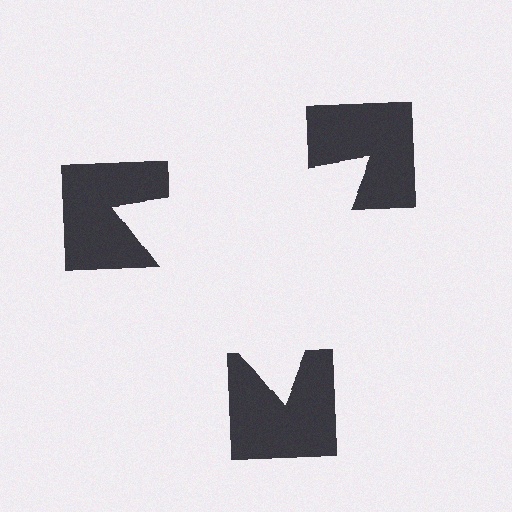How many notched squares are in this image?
There are 3 — one at each vertex of the illusory triangle.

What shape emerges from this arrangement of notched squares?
An illusory triangle — its edges are inferred from the aligned wedge cuts in the notched squares, not physically drawn.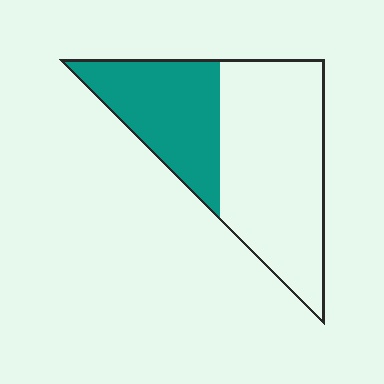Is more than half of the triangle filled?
No.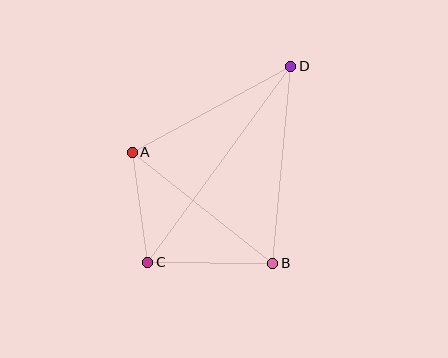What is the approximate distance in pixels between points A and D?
The distance between A and D is approximately 180 pixels.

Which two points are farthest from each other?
Points C and D are farthest from each other.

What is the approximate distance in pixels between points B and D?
The distance between B and D is approximately 197 pixels.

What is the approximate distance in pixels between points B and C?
The distance between B and C is approximately 125 pixels.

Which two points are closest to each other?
Points A and C are closest to each other.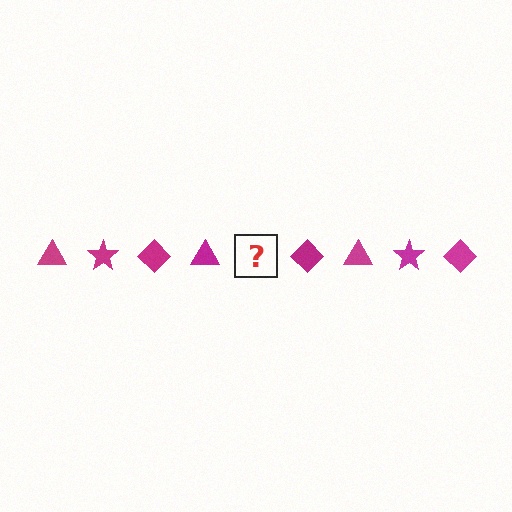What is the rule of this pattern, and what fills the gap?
The rule is that the pattern cycles through triangle, star, diamond shapes in magenta. The gap should be filled with a magenta star.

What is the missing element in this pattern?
The missing element is a magenta star.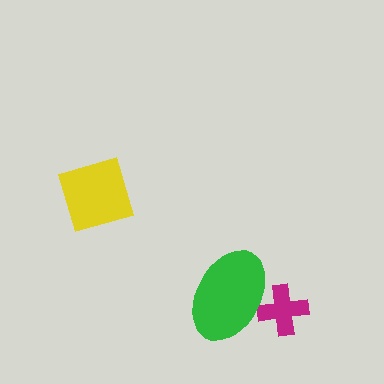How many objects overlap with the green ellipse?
1 object overlaps with the green ellipse.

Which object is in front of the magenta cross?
The green ellipse is in front of the magenta cross.